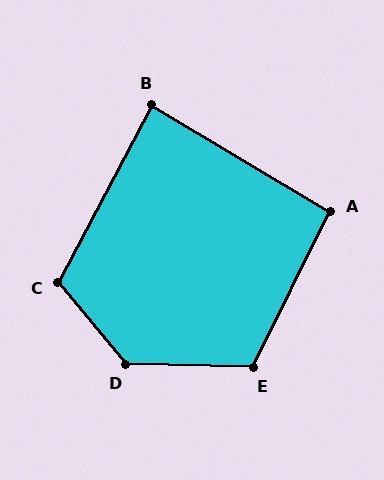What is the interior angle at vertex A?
Approximately 95 degrees (approximately right).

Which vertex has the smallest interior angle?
B, at approximately 87 degrees.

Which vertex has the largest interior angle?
D, at approximately 131 degrees.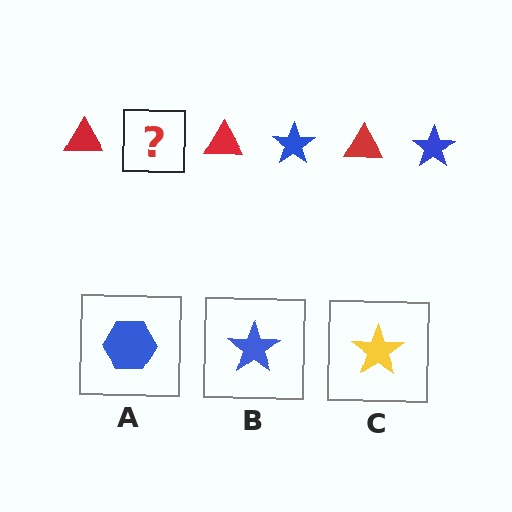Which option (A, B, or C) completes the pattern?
B.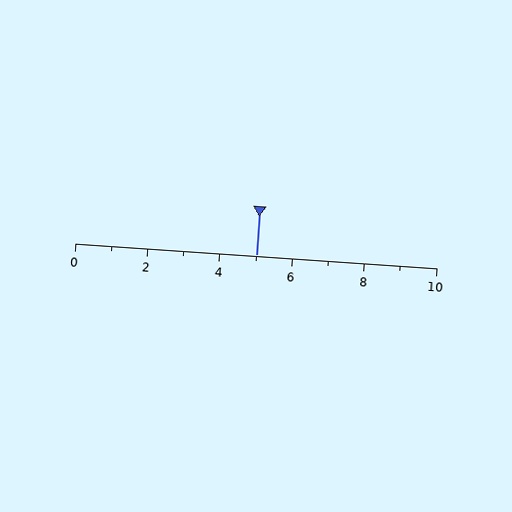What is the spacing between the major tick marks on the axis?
The major ticks are spaced 2 apart.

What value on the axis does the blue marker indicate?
The marker indicates approximately 5.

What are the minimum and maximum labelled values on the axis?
The axis runs from 0 to 10.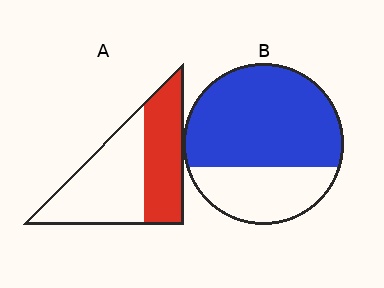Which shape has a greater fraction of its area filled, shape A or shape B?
Shape B.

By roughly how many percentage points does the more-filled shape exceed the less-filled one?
By roughly 25 percentage points (B over A).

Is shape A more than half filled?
No.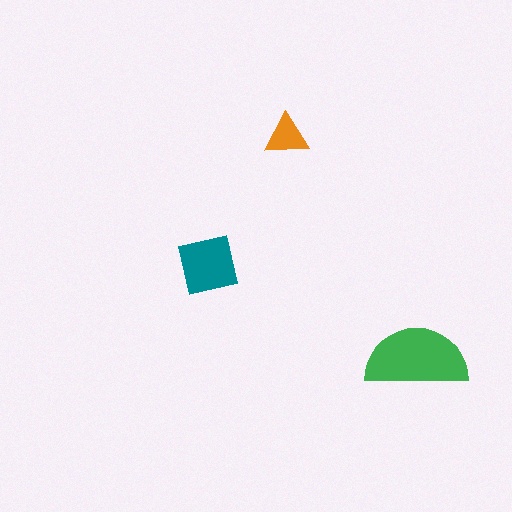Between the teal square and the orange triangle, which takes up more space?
The teal square.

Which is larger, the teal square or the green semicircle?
The green semicircle.